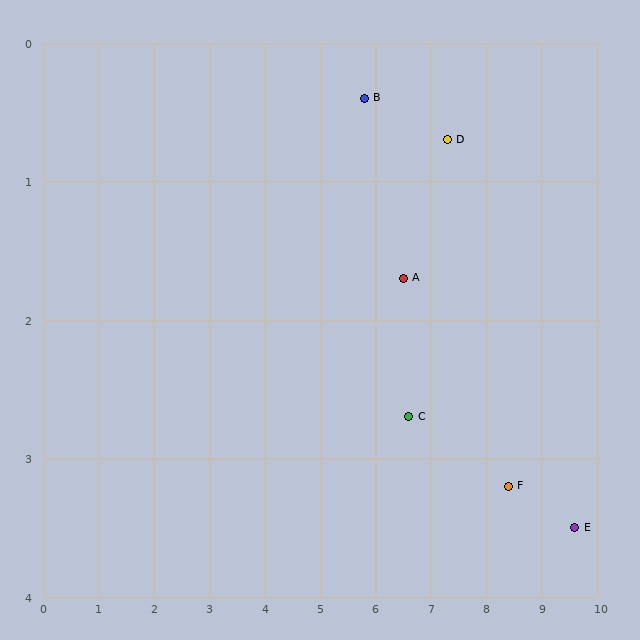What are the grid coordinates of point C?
Point C is at approximately (6.6, 2.7).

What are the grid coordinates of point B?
Point B is at approximately (5.8, 0.4).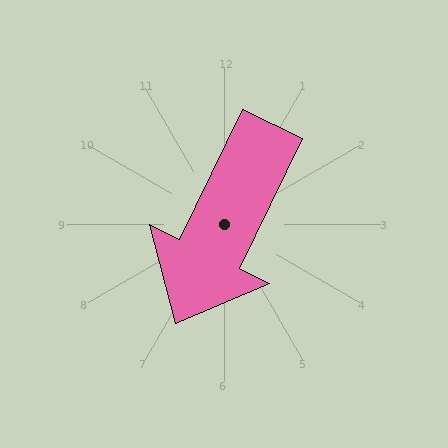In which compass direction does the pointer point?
Southwest.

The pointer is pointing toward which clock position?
Roughly 7 o'clock.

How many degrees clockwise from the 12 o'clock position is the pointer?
Approximately 206 degrees.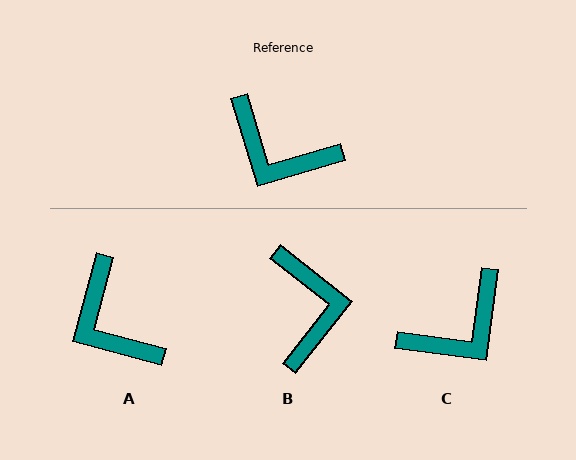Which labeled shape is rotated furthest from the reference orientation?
B, about 125 degrees away.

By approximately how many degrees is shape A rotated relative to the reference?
Approximately 32 degrees clockwise.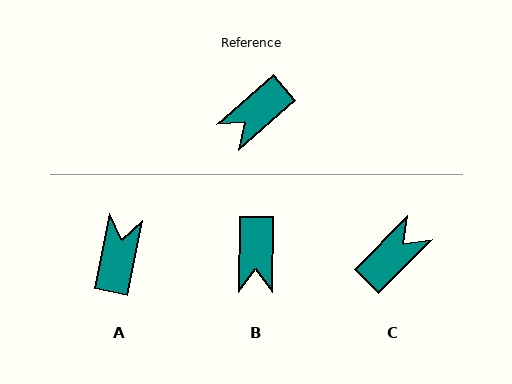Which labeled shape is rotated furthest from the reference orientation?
C, about 175 degrees away.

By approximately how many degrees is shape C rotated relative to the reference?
Approximately 175 degrees clockwise.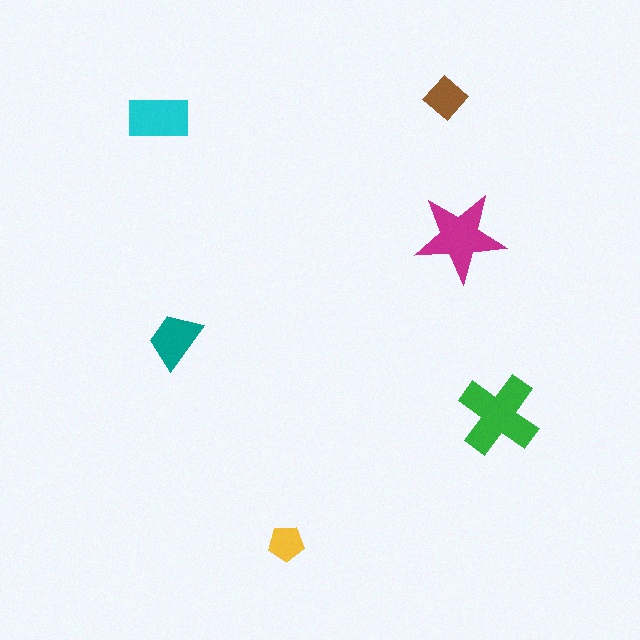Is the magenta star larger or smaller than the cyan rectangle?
Larger.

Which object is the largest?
The green cross.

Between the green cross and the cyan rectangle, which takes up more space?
The green cross.